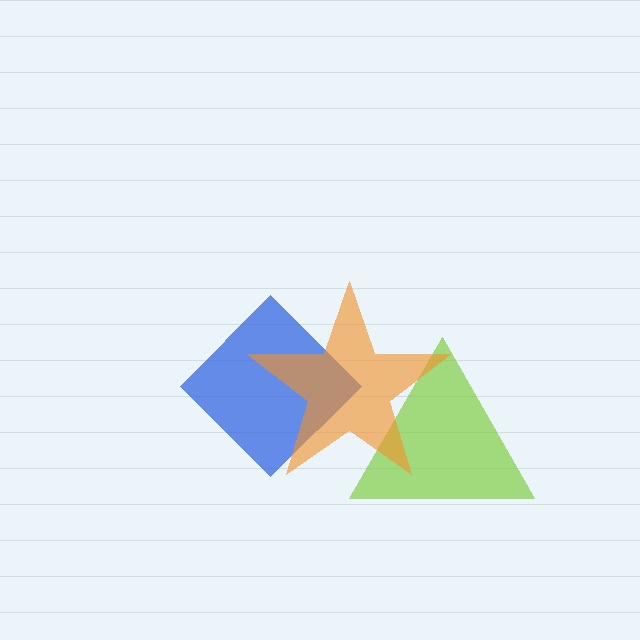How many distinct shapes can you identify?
There are 3 distinct shapes: a blue diamond, a lime triangle, an orange star.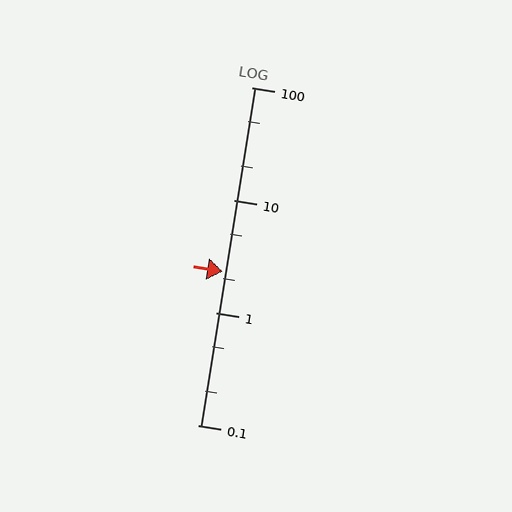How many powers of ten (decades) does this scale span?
The scale spans 3 decades, from 0.1 to 100.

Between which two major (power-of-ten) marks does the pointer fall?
The pointer is between 1 and 10.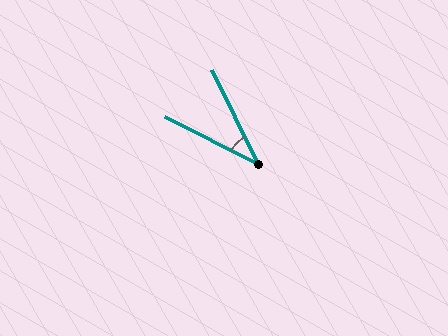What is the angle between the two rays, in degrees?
Approximately 37 degrees.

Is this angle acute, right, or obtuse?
It is acute.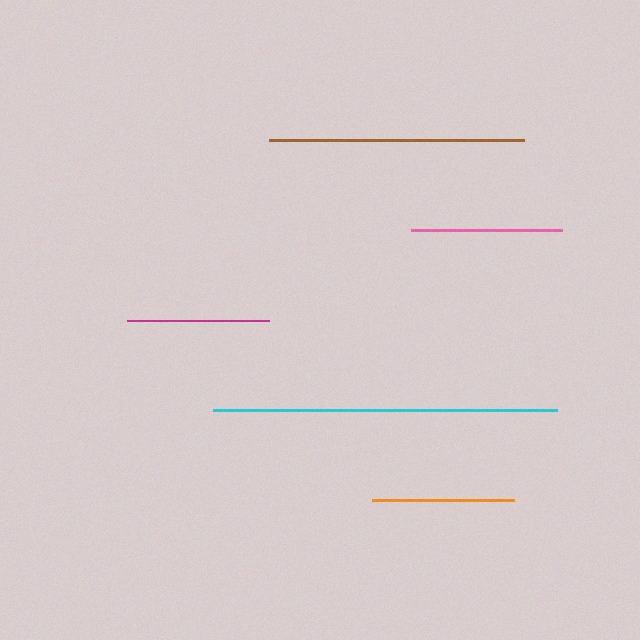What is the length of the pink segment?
The pink segment is approximately 151 pixels long.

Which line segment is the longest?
The cyan line is the longest at approximately 344 pixels.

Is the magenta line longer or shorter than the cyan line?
The cyan line is longer than the magenta line.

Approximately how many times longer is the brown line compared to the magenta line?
The brown line is approximately 1.8 times the length of the magenta line.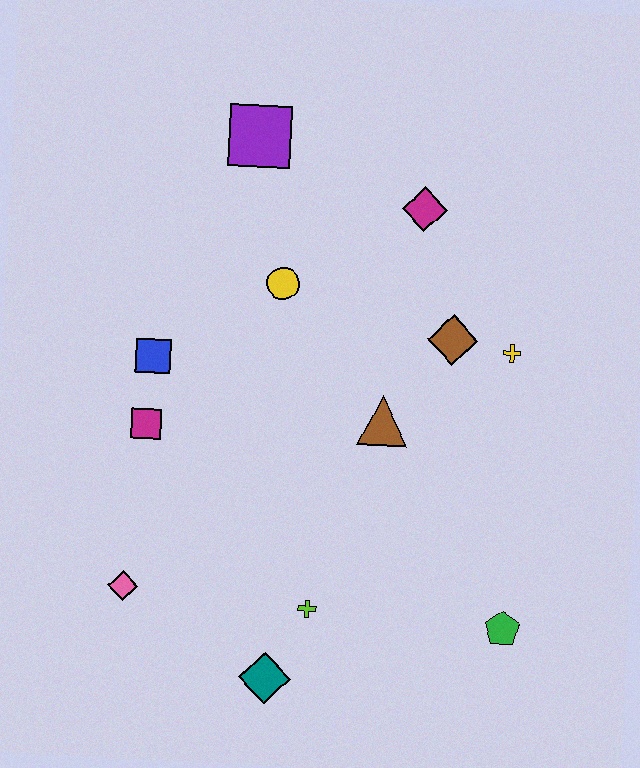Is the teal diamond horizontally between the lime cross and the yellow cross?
No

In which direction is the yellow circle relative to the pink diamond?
The yellow circle is above the pink diamond.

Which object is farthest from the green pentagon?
The purple square is farthest from the green pentagon.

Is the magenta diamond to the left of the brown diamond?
Yes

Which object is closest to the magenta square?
The blue square is closest to the magenta square.